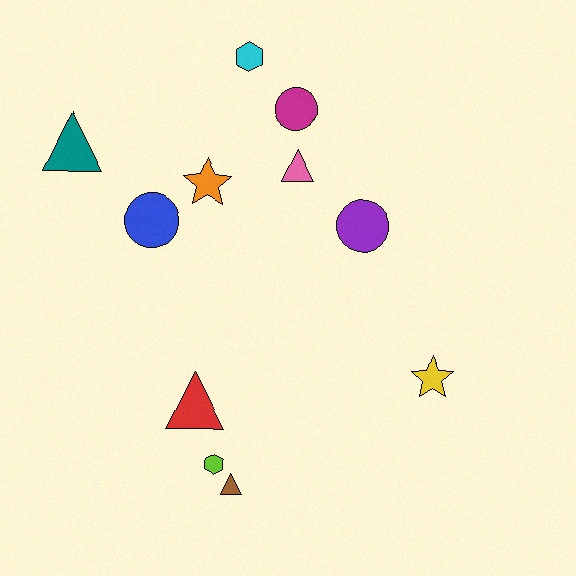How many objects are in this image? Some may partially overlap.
There are 11 objects.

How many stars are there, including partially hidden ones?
There are 2 stars.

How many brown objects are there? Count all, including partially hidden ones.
There is 1 brown object.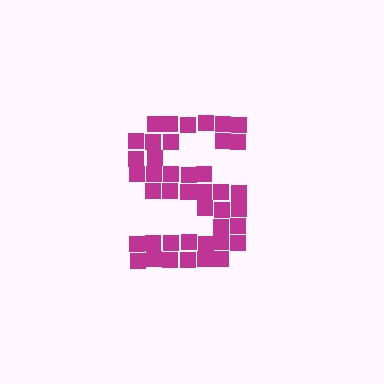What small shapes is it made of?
It is made of small squares.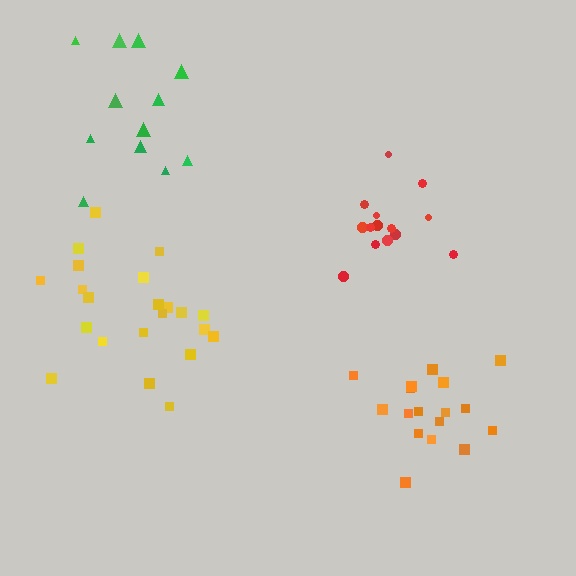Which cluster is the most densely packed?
Red.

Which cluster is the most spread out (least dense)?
Green.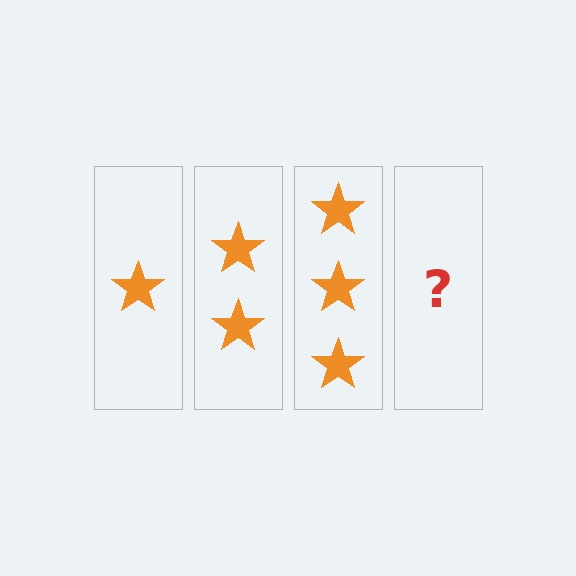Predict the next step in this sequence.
The next step is 4 stars.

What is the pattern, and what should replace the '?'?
The pattern is that each step adds one more star. The '?' should be 4 stars.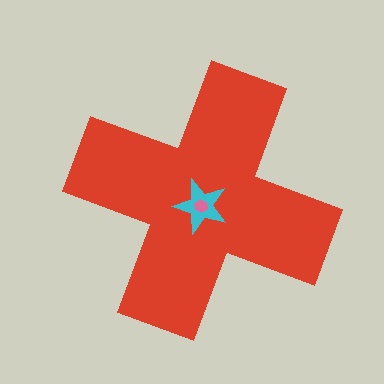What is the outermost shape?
The red cross.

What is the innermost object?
The pink hexagon.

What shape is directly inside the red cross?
The cyan star.